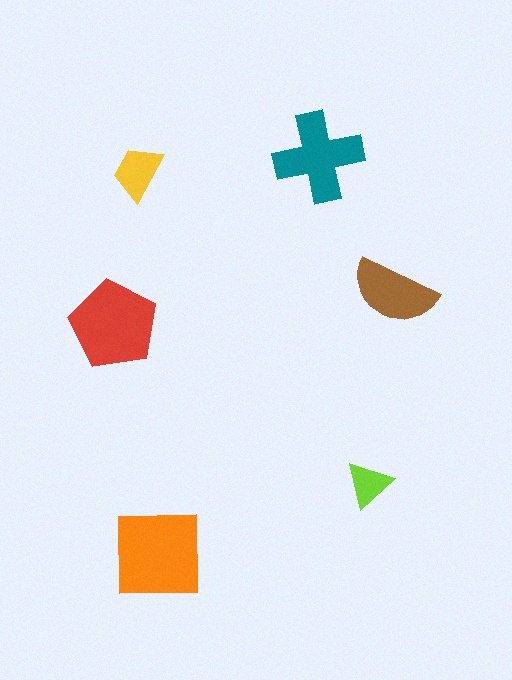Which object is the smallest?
The lime triangle.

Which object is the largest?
The orange square.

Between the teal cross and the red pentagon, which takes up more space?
The red pentagon.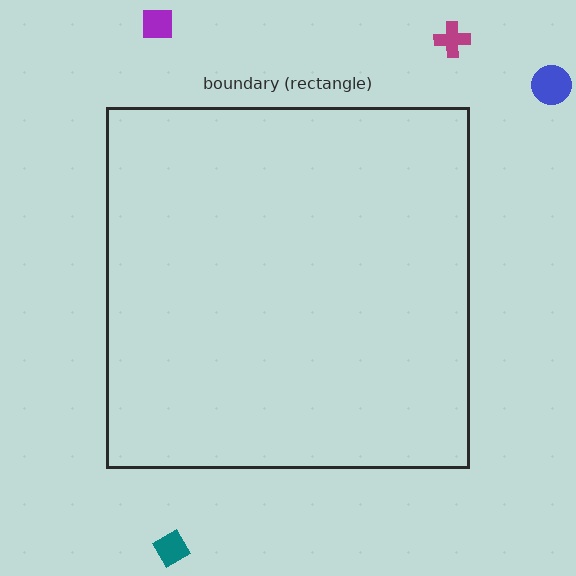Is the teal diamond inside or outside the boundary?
Outside.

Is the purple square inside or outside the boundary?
Outside.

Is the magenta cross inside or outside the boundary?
Outside.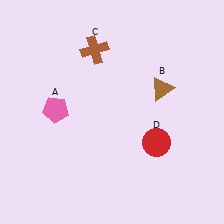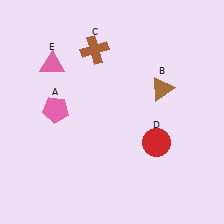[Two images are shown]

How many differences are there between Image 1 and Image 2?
There is 1 difference between the two images.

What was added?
A pink triangle (E) was added in Image 2.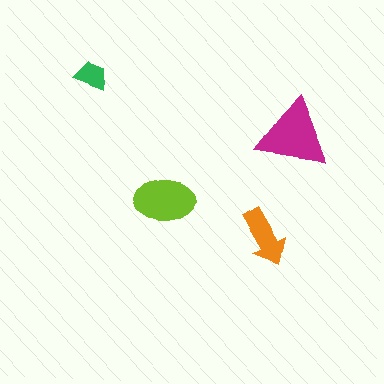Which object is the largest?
The magenta triangle.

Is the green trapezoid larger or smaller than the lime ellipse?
Smaller.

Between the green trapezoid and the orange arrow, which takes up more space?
The orange arrow.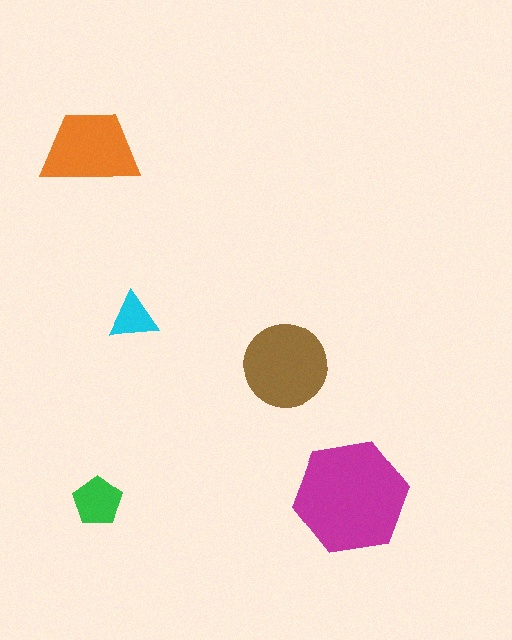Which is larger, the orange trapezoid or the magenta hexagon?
The magenta hexagon.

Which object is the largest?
The magenta hexagon.